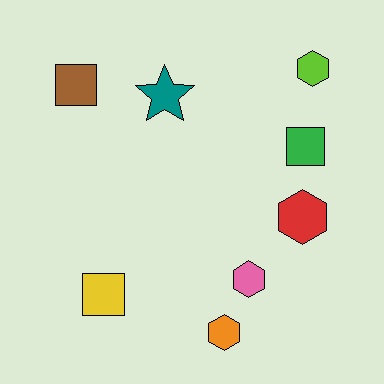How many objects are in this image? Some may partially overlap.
There are 8 objects.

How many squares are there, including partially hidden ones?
There are 3 squares.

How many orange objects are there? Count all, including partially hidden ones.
There is 1 orange object.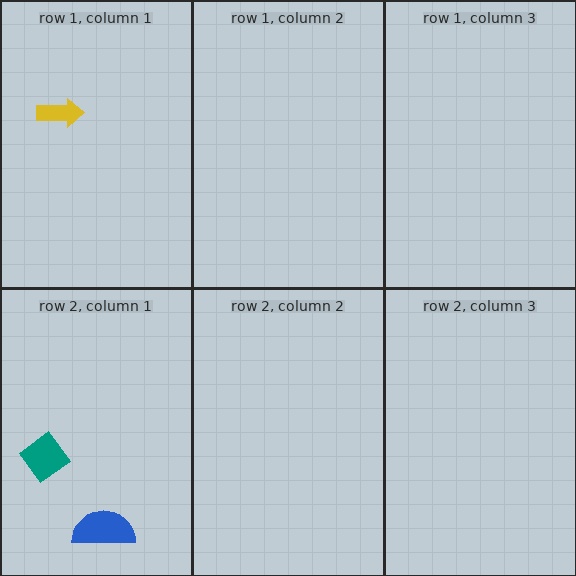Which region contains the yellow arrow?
The row 1, column 1 region.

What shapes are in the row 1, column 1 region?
The yellow arrow.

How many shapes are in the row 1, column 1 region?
1.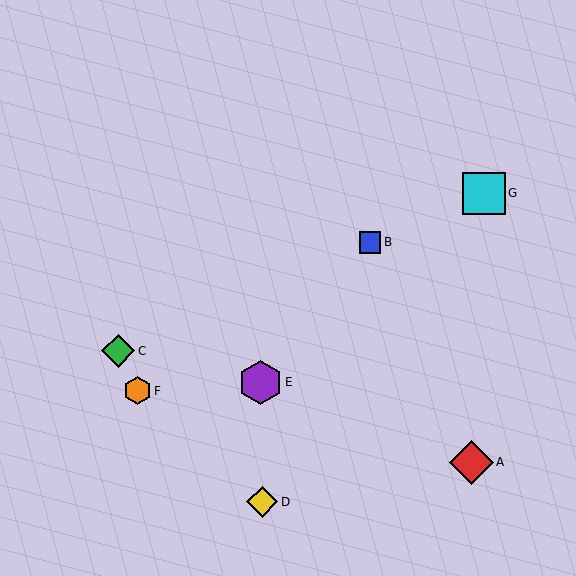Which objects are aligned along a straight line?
Objects B, C, G are aligned along a straight line.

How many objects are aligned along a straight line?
3 objects (B, C, G) are aligned along a straight line.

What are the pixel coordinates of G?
Object G is at (484, 193).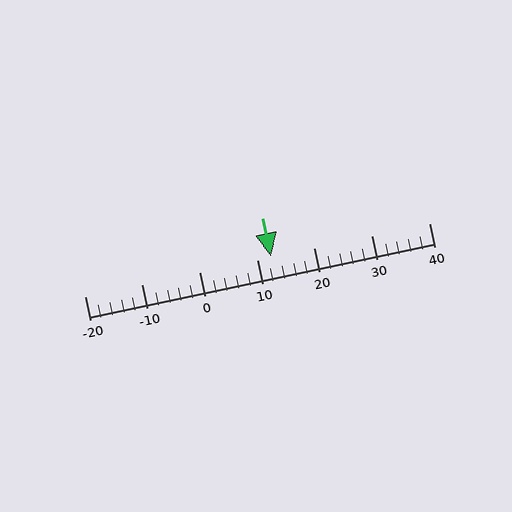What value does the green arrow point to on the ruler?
The green arrow points to approximately 12.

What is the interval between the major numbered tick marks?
The major tick marks are spaced 10 units apart.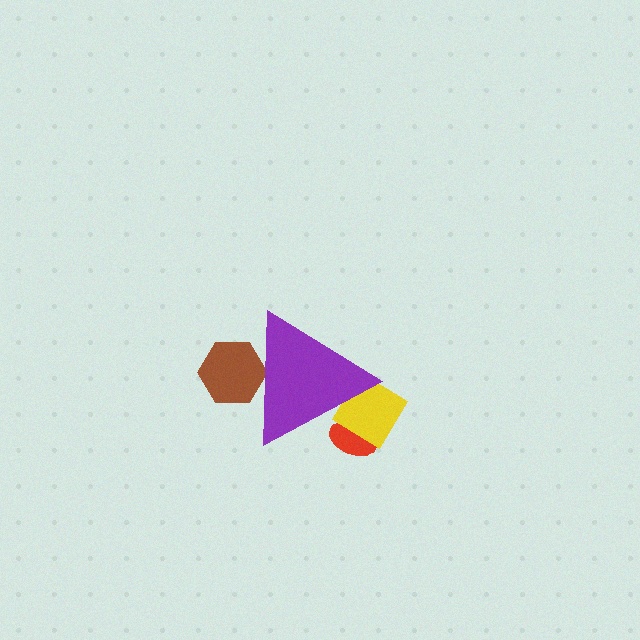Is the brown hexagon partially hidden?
Yes, the brown hexagon is partially hidden behind the purple triangle.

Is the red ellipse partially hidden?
Yes, the red ellipse is partially hidden behind the purple triangle.